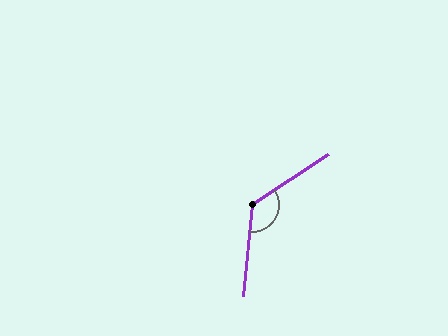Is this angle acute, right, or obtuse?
It is obtuse.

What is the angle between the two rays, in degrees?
Approximately 129 degrees.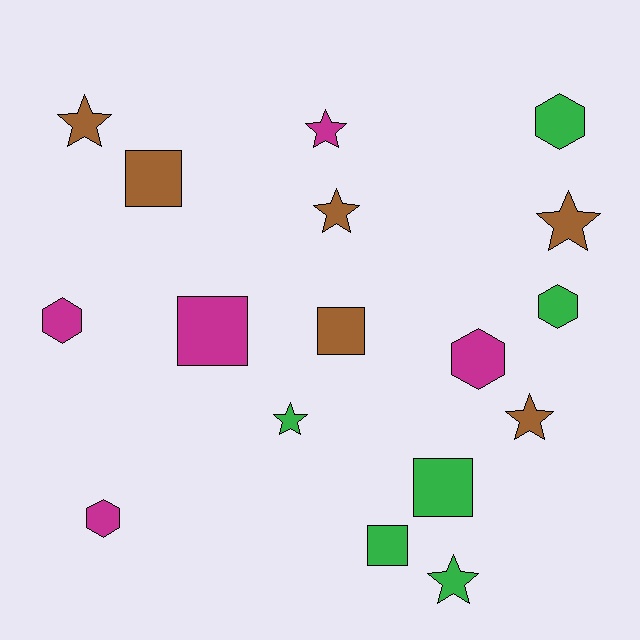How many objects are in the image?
There are 17 objects.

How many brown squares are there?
There are 2 brown squares.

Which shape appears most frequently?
Star, with 7 objects.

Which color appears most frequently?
Brown, with 6 objects.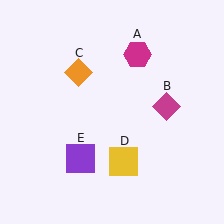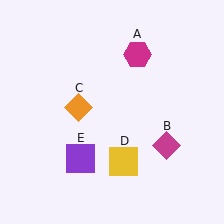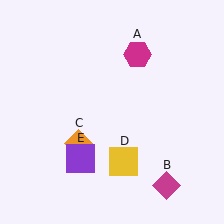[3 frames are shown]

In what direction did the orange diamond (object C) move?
The orange diamond (object C) moved down.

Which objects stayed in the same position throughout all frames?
Magenta hexagon (object A) and yellow square (object D) and purple square (object E) remained stationary.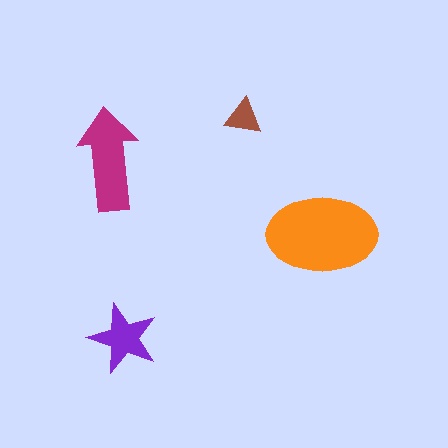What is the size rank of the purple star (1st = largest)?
3rd.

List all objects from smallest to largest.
The brown triangle, the purple star, the magenta arrow, the orange ellipse.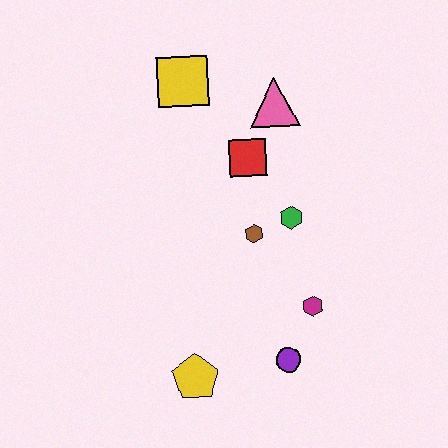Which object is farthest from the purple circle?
The yellow square is farthest from the purple circle.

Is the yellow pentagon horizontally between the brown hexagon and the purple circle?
No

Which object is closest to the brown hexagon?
The green hexagon is closest to the brown hexagon.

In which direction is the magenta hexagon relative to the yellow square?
The magenta hexagon is below the yellow square.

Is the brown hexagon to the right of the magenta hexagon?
No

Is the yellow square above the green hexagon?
Yes